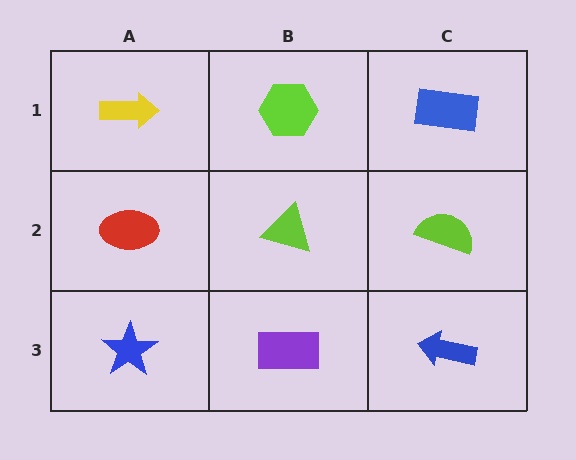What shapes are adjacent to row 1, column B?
A lime triangle (row 2, column B), a yellow arrow (row 1, column A), a blue rectangle (row 1, column C).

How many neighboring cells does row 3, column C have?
2.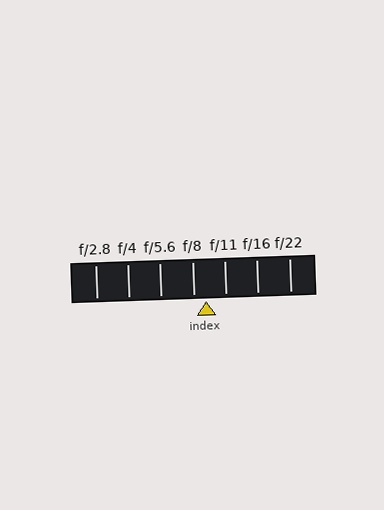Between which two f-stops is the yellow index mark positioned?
The index mark is between f/8 and f/11.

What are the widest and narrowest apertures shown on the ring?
The widest aperture shown is f/2.8 and the narrowest is f/22.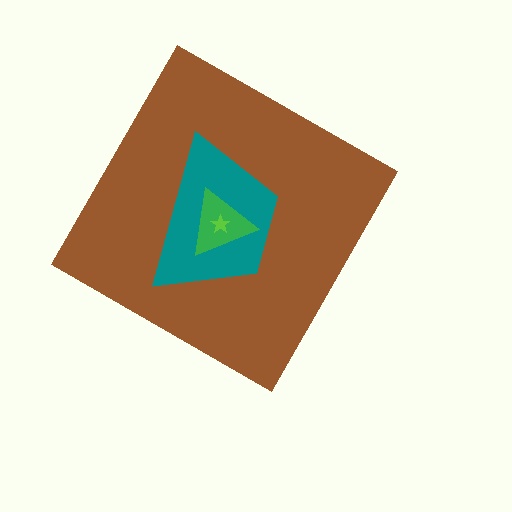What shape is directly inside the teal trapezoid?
The green triangle.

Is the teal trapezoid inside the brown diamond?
Yes.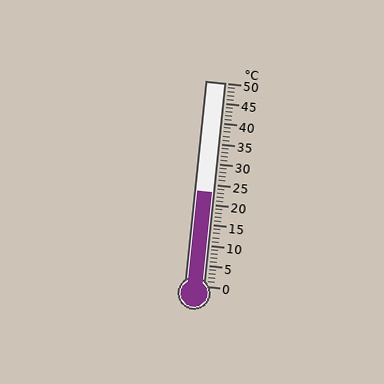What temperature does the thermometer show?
The thermometer shows approximately 23°C.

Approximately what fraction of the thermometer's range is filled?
The thermometer is filled to approximately 45% of its range.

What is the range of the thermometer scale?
The thermometer scale ranges from 0°C to 50°C.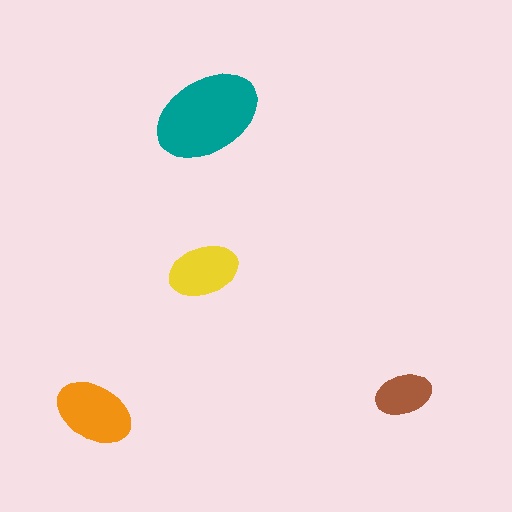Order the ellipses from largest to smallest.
the teal one, the orange one, the yellow one, the brown one.